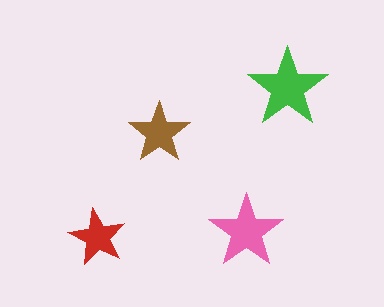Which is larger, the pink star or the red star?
The pink one.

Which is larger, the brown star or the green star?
The green one.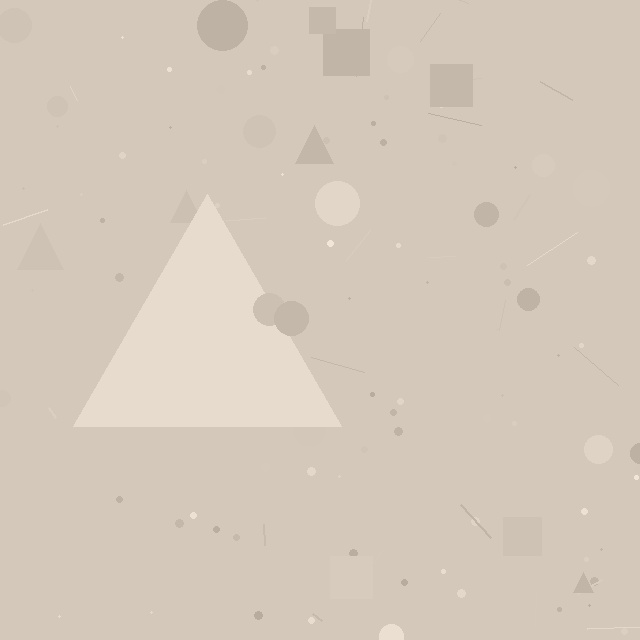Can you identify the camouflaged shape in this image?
The camouflaged shape is a triangle.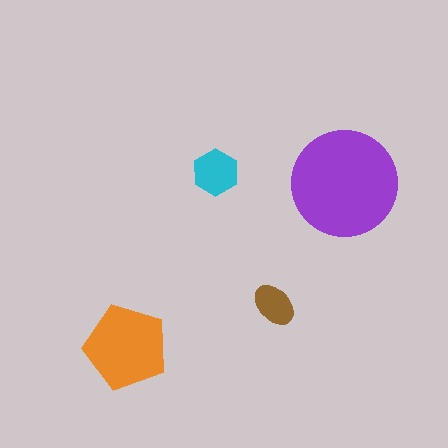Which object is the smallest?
The brown ellipse.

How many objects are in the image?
There are 4 objects in the image.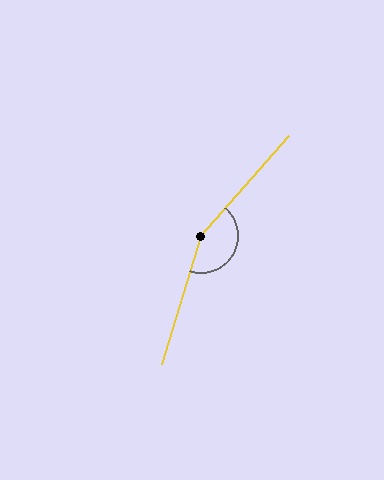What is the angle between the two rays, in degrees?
Approximately 156 degrees.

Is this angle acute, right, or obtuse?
It is obtuse.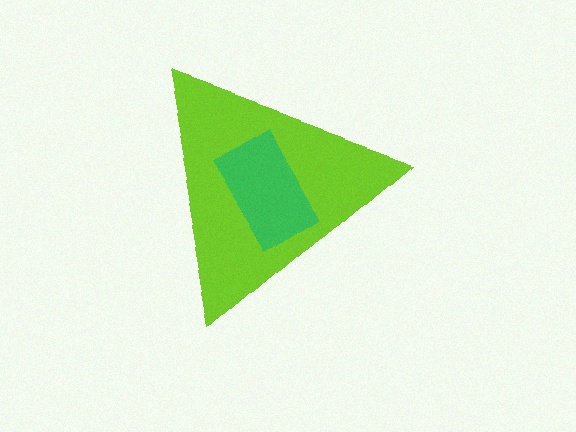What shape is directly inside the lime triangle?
The green rectangle.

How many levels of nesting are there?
2.